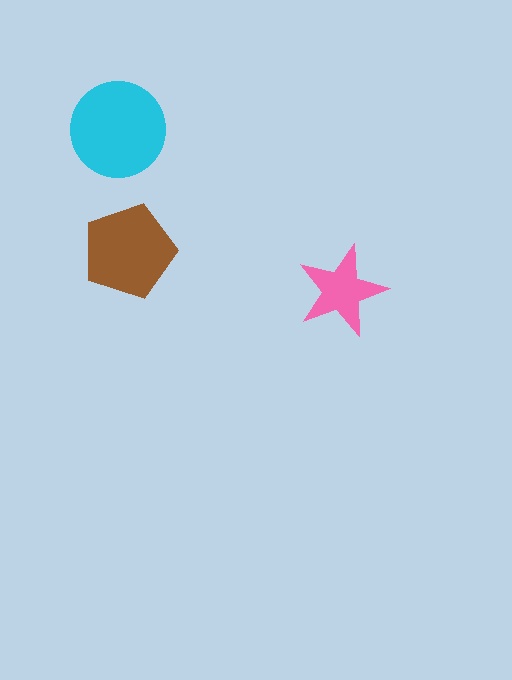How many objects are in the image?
There are 3 objects in the image.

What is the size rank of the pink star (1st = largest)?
3rd.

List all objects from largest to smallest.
The cyan circle, the brown pentagon, the pink star.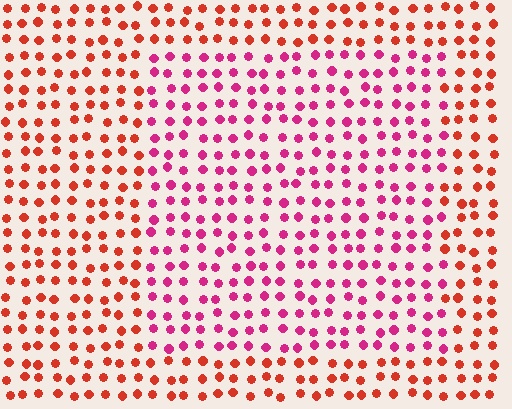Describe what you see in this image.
The image is filled with small red elements in a uniform arrangement. A rectangle-shaped region is visible where the elements are tinted to a slightly different hue, forming a subtle color boundary.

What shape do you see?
I see a rectangle.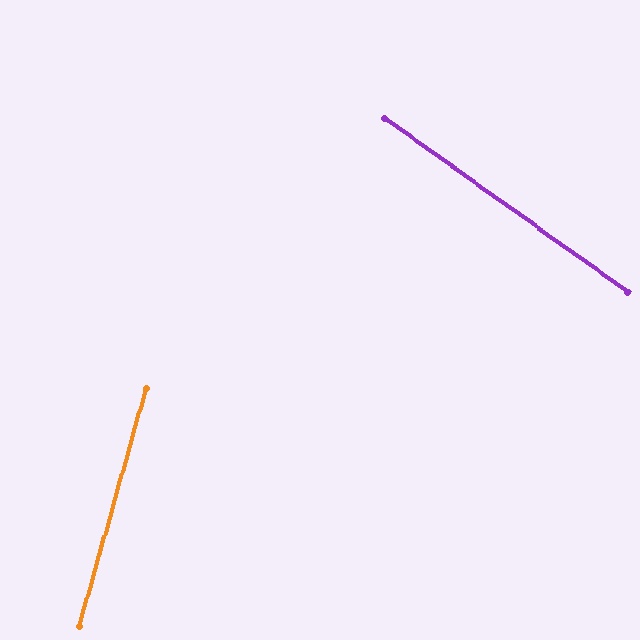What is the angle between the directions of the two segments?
Approximately 70 degrees.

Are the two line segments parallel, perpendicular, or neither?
Neither parallel nor perpendicular — they differ by about 70°.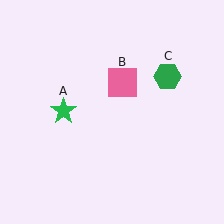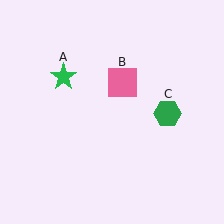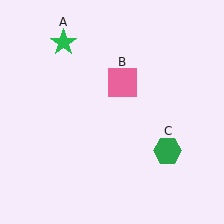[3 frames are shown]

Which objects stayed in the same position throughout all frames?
Pink square (object B) remained stationary.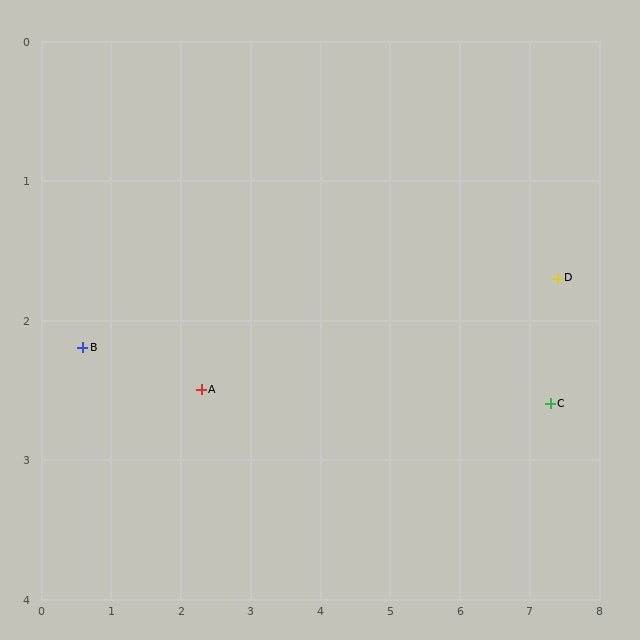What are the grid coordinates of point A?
Point A is at approximately (2.3, 2.5).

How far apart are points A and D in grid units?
Points A and D are about 5.2 grid units apart.